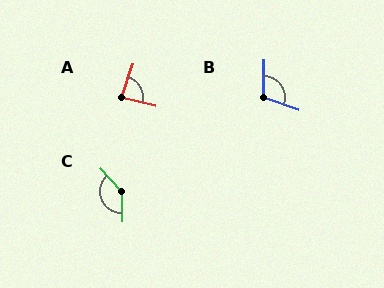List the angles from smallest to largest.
A (84°), B (109°), C (139°).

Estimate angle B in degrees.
Approximately 109 degrees.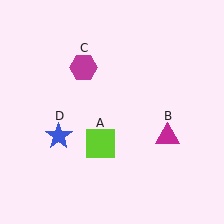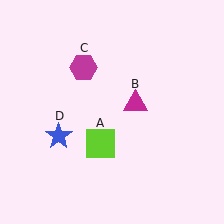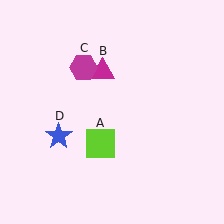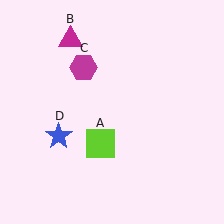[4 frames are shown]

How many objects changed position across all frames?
1 object changed position: magenta triangle (object B).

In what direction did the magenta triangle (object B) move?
The magenta triangle (object B) moved up and to the left.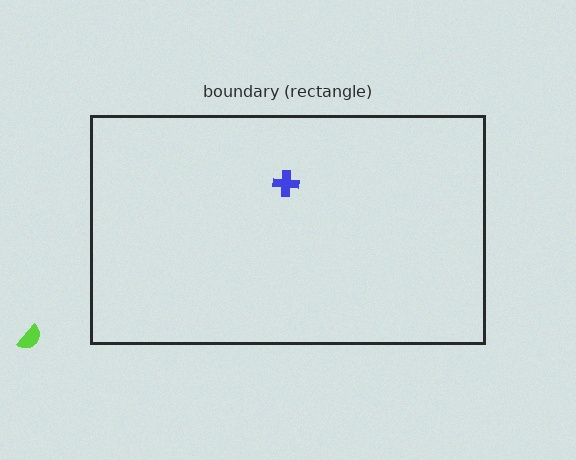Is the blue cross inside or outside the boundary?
Inside.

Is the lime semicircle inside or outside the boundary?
Outside.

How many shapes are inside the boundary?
1 inside, 1 outside.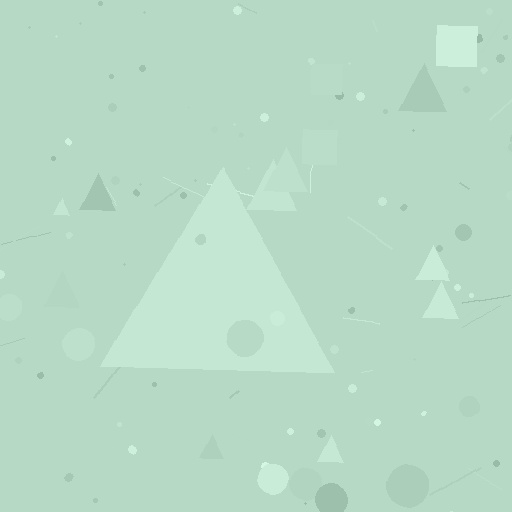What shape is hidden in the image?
A triangle is hidden in the image.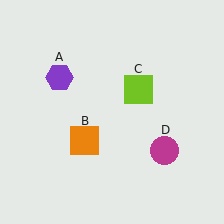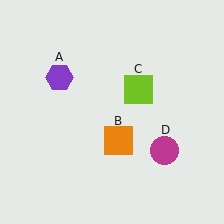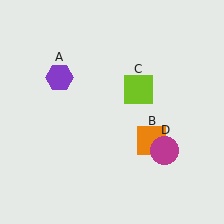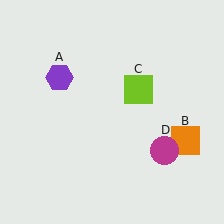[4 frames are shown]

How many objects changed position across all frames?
1 object changed position: orange square (object B).